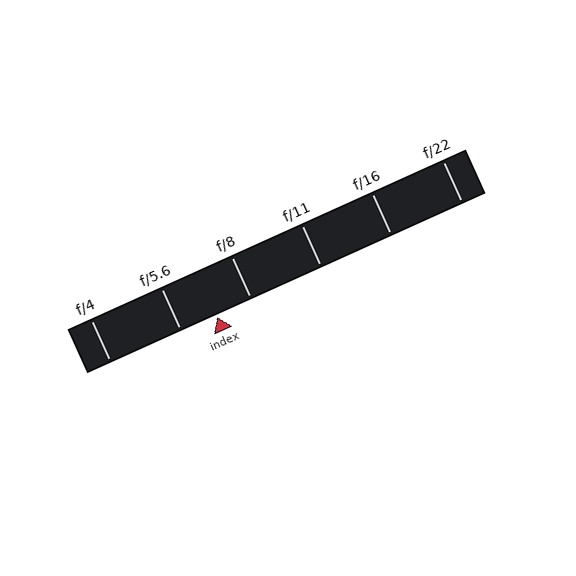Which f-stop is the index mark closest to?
The index mark is closest to f/8.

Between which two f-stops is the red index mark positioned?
The index mark is between f/5.6 and f/8.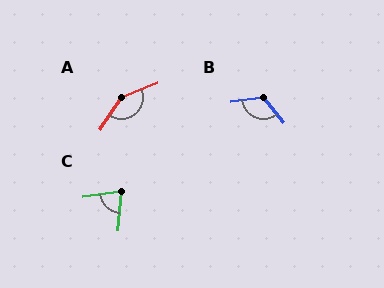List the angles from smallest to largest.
C (77°), B (121°), A (145°).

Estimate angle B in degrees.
Approximately 121 degrees.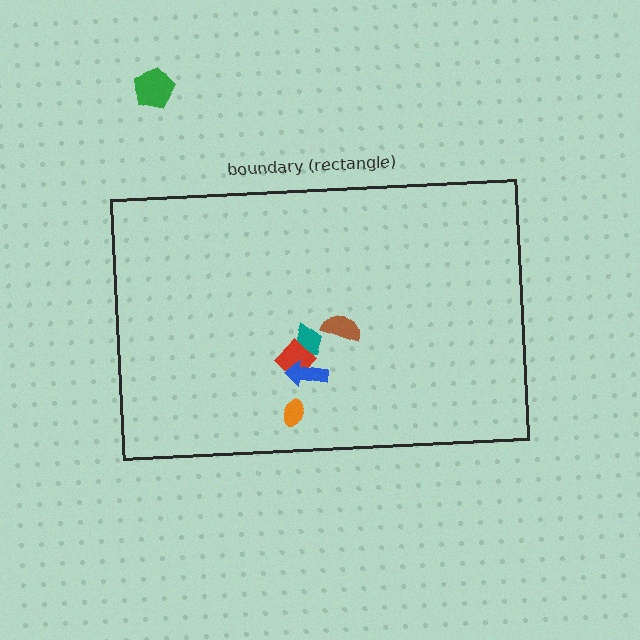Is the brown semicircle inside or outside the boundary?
Inside.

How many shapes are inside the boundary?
5 inside, 1 outside.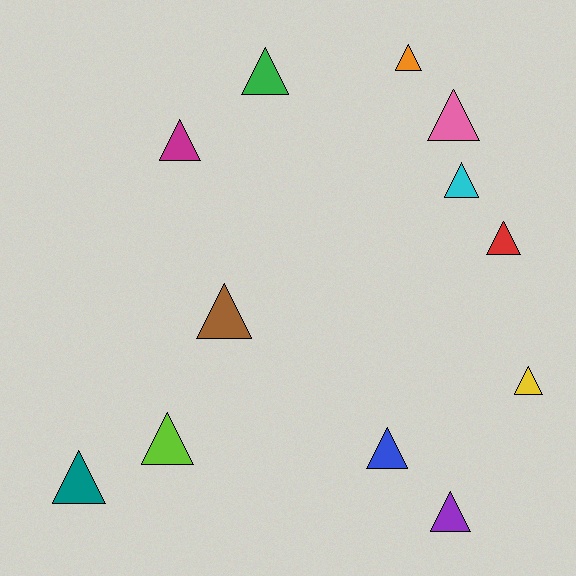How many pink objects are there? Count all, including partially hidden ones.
There is 1 pink object.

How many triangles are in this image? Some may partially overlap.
There are 12 triangles.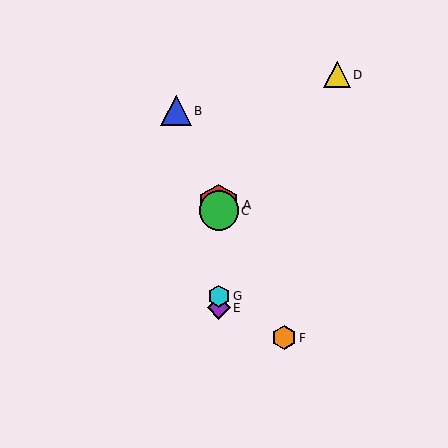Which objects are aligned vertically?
Objects A, C, E, G are aligned vertically.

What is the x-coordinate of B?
Object B is at x≈176.